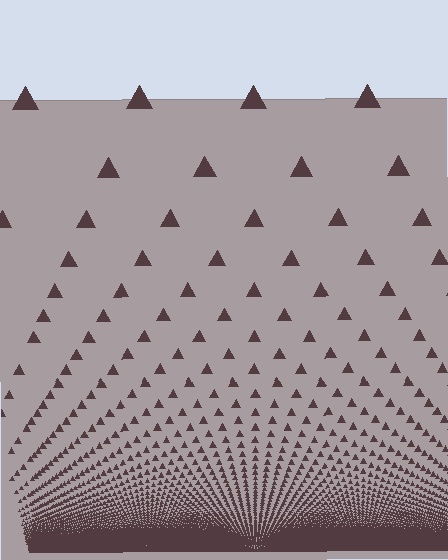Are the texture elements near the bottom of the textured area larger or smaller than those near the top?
Smaller. The gradient is inverted — elements near the bottom are smaller and denser.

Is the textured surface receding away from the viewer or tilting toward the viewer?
The surface appears to tilt toward the viewer. Texture elements get larger and sparser toward the top.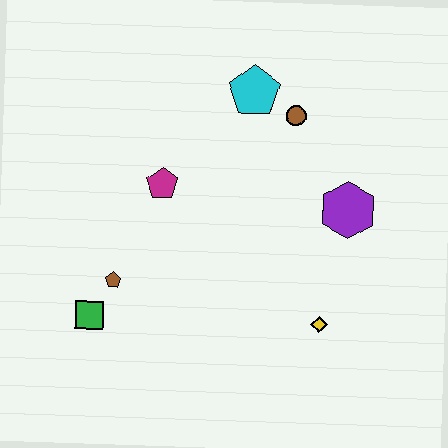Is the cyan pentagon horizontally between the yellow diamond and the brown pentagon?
Yes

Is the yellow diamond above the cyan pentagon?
No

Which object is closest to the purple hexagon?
The brown circle is closest to the purple hexagon.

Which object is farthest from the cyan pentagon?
The green square is farthest from the cyan pentagon.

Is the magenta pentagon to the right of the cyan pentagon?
No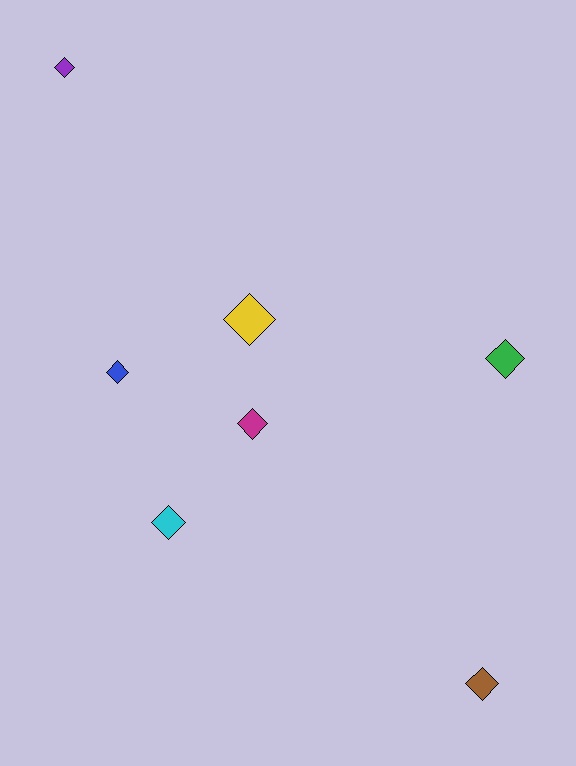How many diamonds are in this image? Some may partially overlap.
There are 7 diamonds.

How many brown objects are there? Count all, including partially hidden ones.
There is 1 brown object.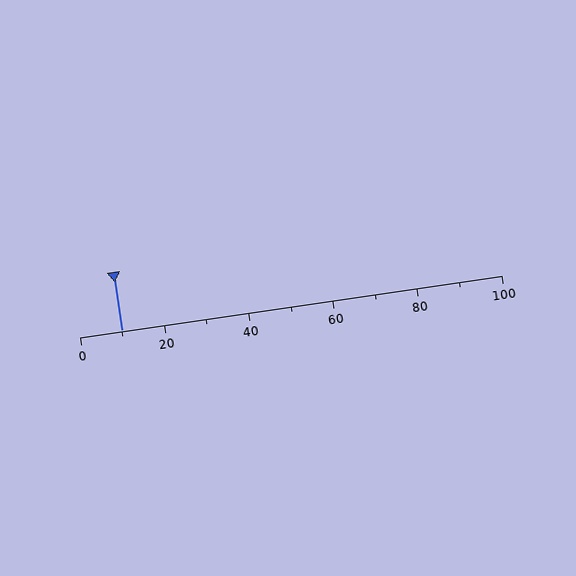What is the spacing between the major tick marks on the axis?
The major ticks are spaced 20 apart.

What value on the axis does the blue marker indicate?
The marker indicates approximately 10.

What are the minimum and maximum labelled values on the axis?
The axis runs from 0 to 100.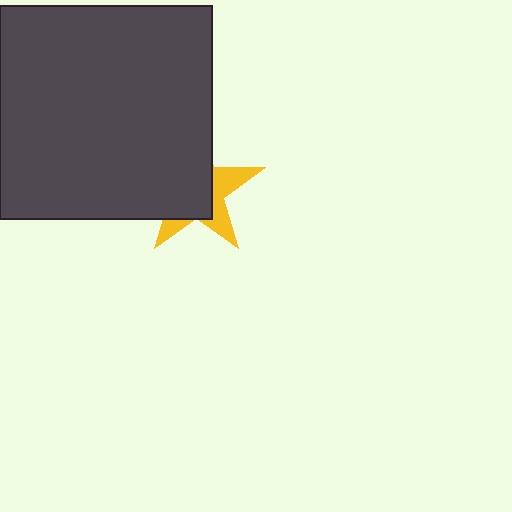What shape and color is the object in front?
The object in front is a dark gray square.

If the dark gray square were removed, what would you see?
You would see the complete yellow star.